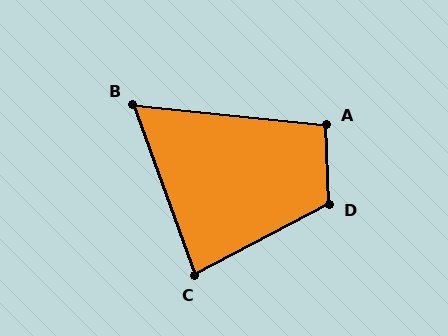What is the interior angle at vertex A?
Approximately 98 degrees (obtuse).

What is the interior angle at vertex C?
Approximately 82 degrees (acute).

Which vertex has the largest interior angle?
D, at approximately 116 degrees.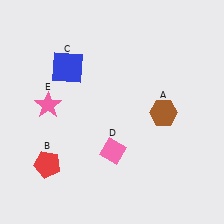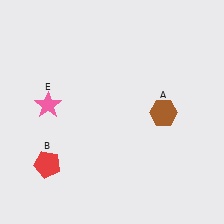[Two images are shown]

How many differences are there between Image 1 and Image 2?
There are 2 differences between the two images.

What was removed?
The pink diamond (D), the blue square (C) were removed in Image 2.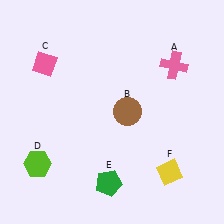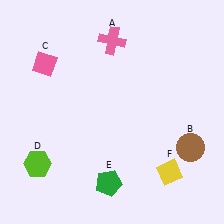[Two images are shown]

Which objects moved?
The objects that moved are: the pink cross (A), the brown circle (B).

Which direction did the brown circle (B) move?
The brown circle (B) moved right.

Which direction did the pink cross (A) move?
The pink cross (A) moved left.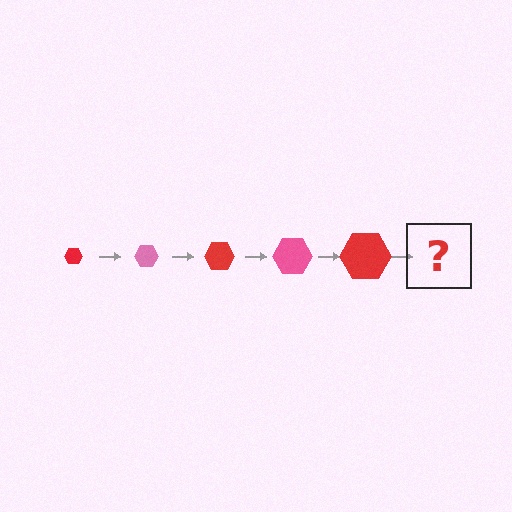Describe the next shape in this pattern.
It should be a pink hexagon, larger than the previous one.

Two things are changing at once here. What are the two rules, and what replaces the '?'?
The two rules are that the hexagon grows larger each step and the color cycles through red and pink. The '?' should be a pink hexagon, larger than the previous one.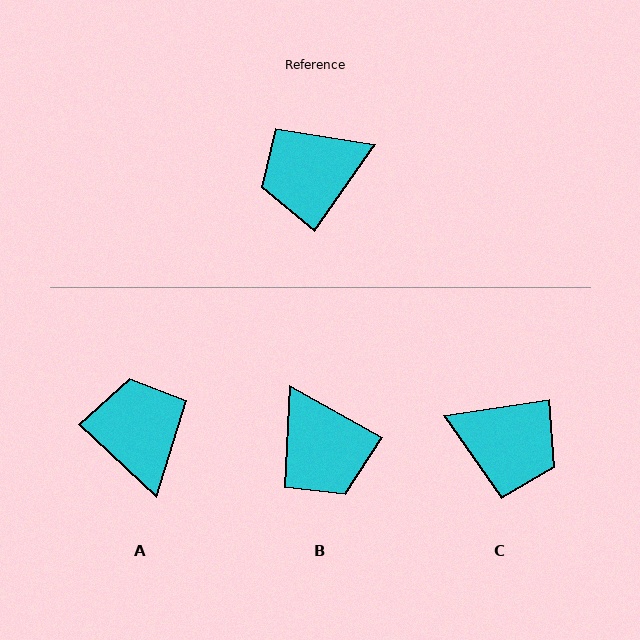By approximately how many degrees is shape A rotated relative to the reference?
Approximately 98 degrees clockwise.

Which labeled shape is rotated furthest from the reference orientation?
C, about 134 degrees away.